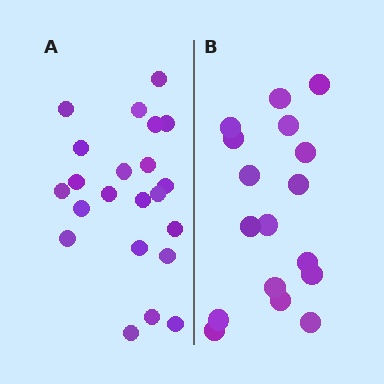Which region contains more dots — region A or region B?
Region A (the left region) has more dots.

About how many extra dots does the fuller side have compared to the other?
Region A has about 5 more dots than region B.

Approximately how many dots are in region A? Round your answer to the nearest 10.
About 20 dots. (The exact count is 22, which rounds to 20.)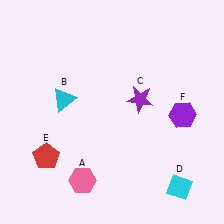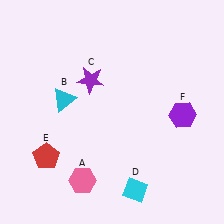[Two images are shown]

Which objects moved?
The objects that moved are: the purple star (C), the cyan diamond (D).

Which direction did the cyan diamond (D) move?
The cyan diamond (D) moved left.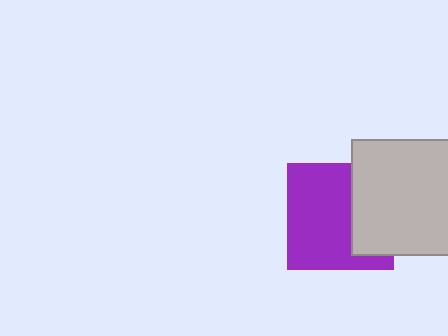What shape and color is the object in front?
The object in front is a light gray square.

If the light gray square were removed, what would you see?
You would see the complete purple square.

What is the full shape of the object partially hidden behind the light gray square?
The partially hidden object is a purple square.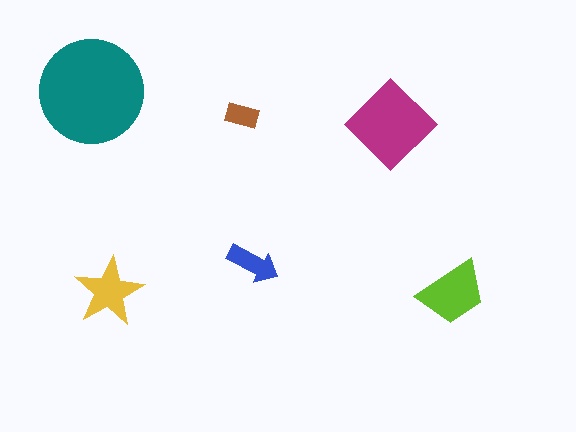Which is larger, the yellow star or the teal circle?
The teal circle.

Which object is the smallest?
The brown rectangle.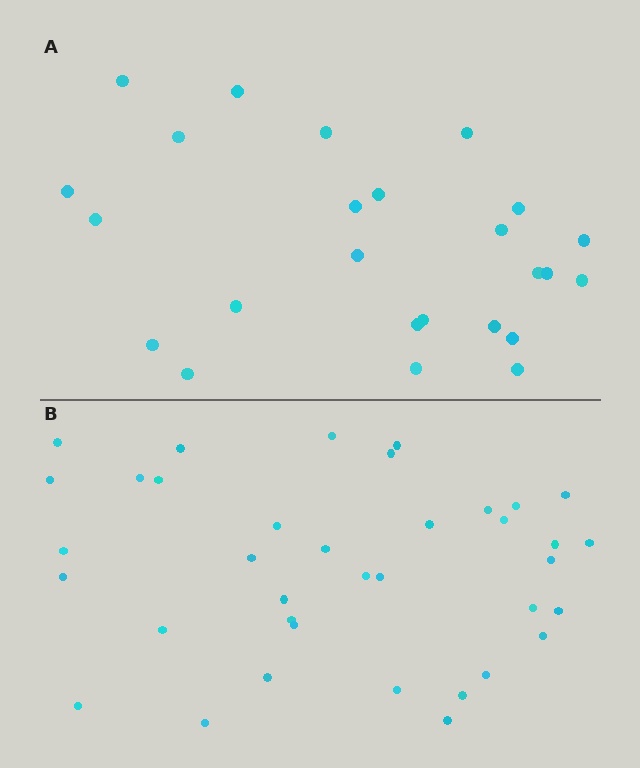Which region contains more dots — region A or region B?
Region B (the bottom region) has more dots.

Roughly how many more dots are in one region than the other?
Region B has roughly 12 or so more dots than region A.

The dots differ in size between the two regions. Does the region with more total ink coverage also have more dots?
No. Region A has more total ink coverage because its dots are larger, but region B actually contains more individual dots. Total area can be misleading — the number of items is what matters here.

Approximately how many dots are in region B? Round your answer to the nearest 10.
About 40 dots. (The exact count is 37, which rounds to 40.)